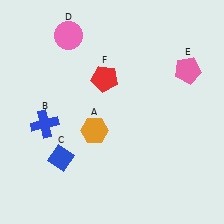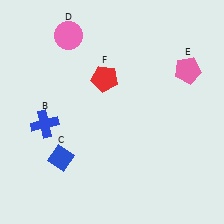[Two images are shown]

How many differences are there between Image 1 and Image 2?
There is 1 difference between the two images.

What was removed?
The orange hexagon (A) was removed in Image 2.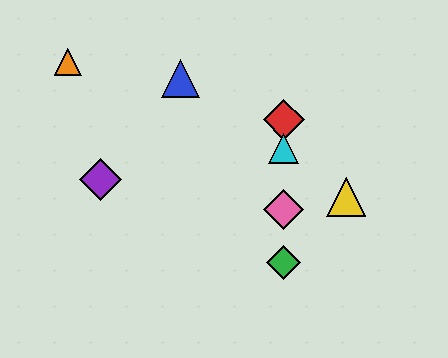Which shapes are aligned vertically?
The red diamond, the green diamond, the cyan triangle, the pink diamond are aligned vertically.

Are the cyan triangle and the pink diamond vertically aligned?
Yes, both are at x≈284.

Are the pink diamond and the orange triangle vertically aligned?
No, the pink diamond is at x≈284 and the orange triangle is at x≈68.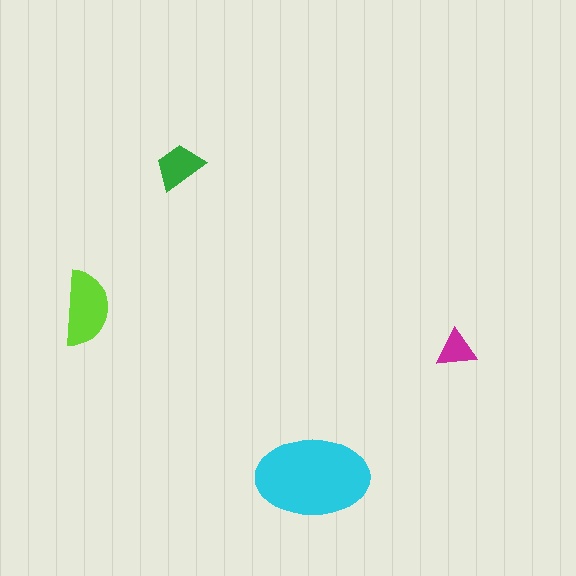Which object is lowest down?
The cyan ellipse is bottommost.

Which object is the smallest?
The magenta triangle.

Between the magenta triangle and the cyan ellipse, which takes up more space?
The cyan ellipse.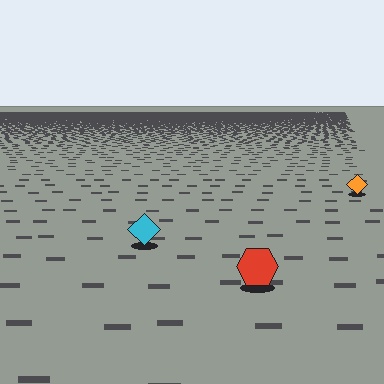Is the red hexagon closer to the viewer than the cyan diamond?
Yes. The red hexagon is closer — you can tell from the texture gradient: the ground texture is coarser near it.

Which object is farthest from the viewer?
The orange diamond is farthest from the viewer. It appears smaller and the ground texture around it is denser.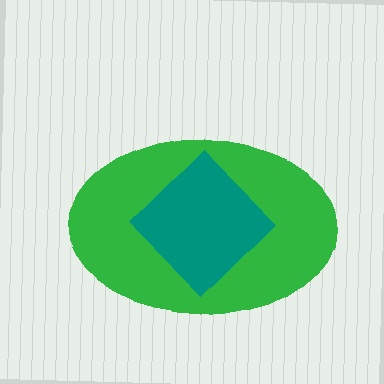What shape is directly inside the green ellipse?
The teal diamond.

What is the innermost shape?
The teal diamond.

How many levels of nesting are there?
2.